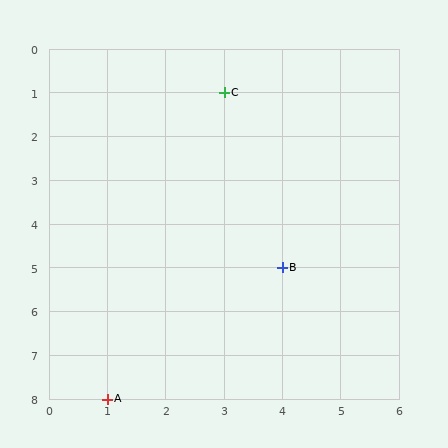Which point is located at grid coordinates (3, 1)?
Point C is at (3, 1).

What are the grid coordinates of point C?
Point C is at grid coordinates (3, 1).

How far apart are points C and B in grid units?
Points C and B are 1 column and 4 rows apart (about 4.1 grid units diagonally).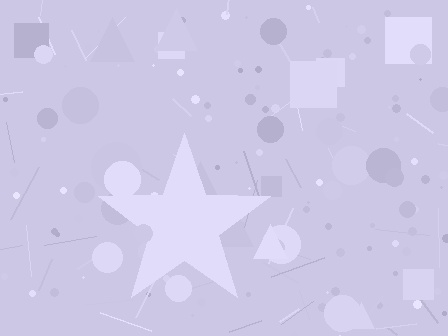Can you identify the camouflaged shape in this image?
The camouflaged shape is a star.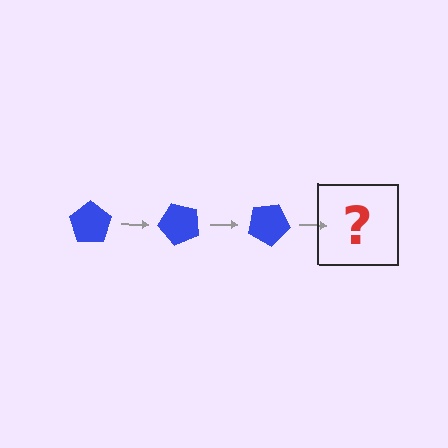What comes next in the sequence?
The next element should be a blue pentagon rotated 150 degrees.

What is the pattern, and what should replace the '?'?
The pattern is that the pentagon rotates 50 degrees each step. The '?' should be a blue pentagon rotated 150 degrees.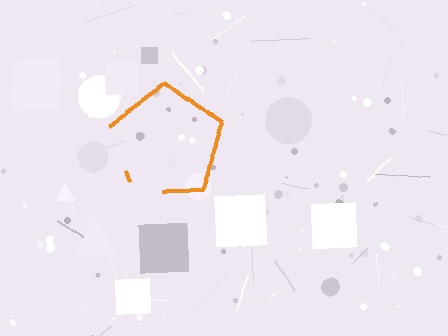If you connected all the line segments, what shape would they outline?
They would outline a pentagon.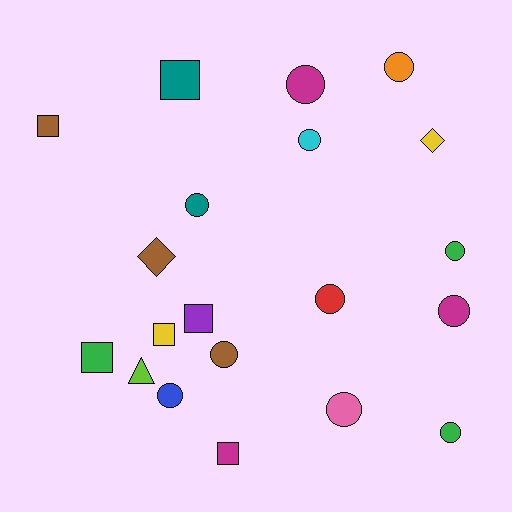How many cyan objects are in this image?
There is 1 cyan object.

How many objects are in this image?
There are 20 objects.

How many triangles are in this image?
There is 1 triangle.